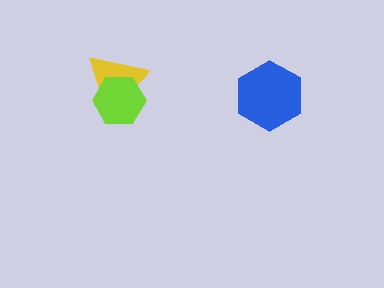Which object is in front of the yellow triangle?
The lime hexagon is in front of the yellow triangle.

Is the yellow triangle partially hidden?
Yes, it is partially covered by another shape.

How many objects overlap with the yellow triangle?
1 object overlaps with the yellow triangle.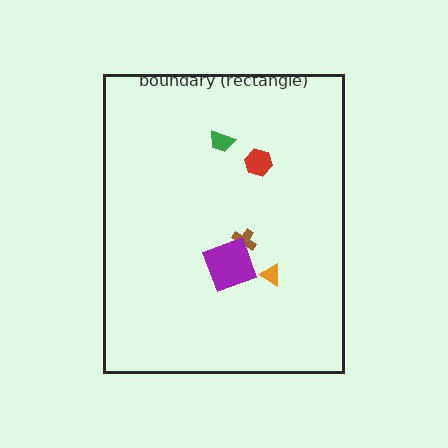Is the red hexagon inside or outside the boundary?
Inside.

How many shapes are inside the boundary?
5 inside, 0 outside.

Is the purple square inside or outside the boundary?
Inside.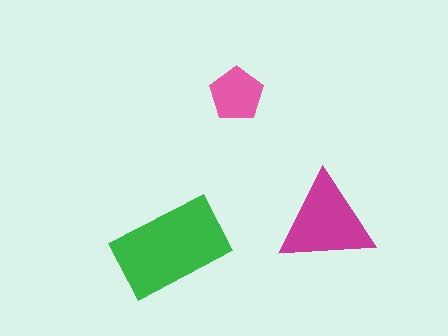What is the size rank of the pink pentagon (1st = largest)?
3rd.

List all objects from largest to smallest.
The green rectangle, the magenta triangle, the pink pentagon.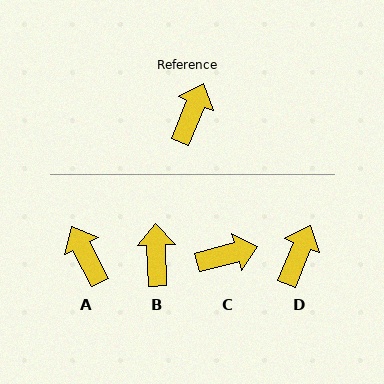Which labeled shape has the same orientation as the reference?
D.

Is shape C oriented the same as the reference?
No, it is off by about 53 degrees.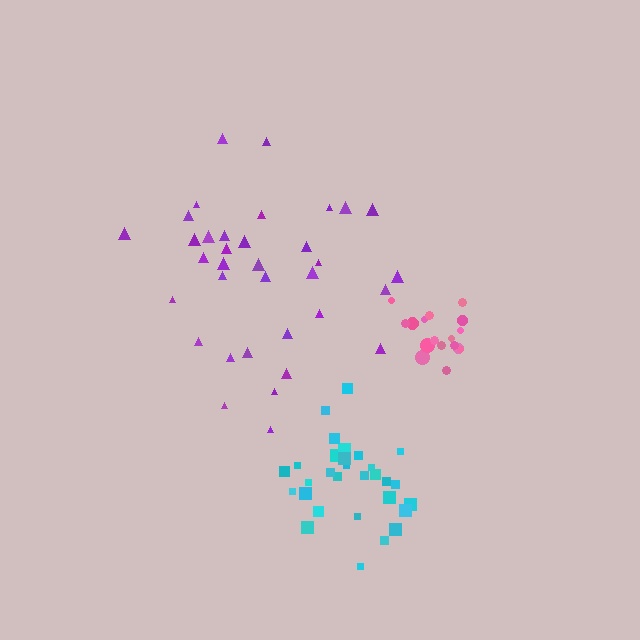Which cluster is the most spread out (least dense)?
Purple.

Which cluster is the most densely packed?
Pink.